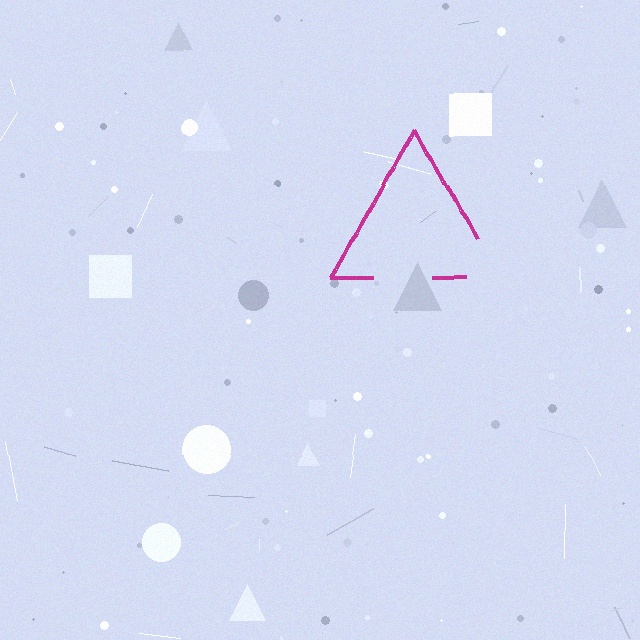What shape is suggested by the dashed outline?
The dashed outline suggests a triangle.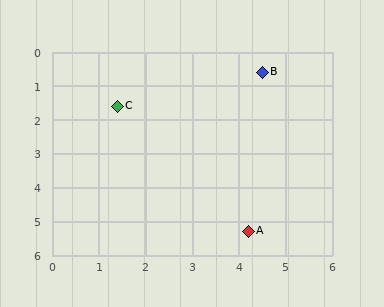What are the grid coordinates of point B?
Point B is at approximately (4.5, 0.6).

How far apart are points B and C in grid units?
Points B and C are about 3.3 grid units apart.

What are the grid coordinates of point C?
Point C is at approximately (1.4, 1.6).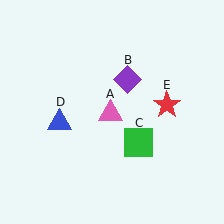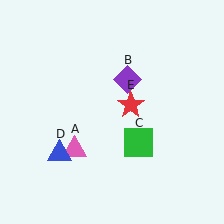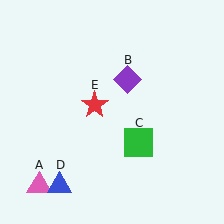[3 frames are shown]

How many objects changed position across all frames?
3 objects changed position: pink triangle (object A), blue triangle (object D), red star (object E).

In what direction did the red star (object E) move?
The red star (object E) moved left.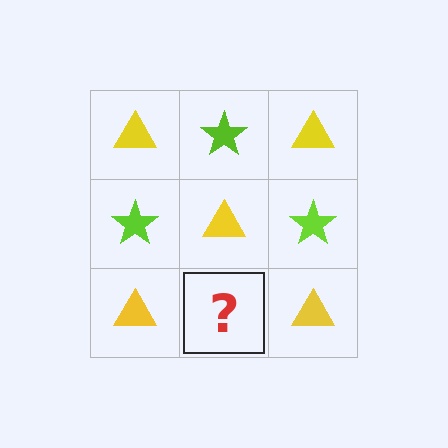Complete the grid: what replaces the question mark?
The question mark should be replaced with a lime star.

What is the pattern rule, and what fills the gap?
The rule is that it alternates yellow triangle and lime star in a checkerboard pattern. The gap should be filled with a lime star.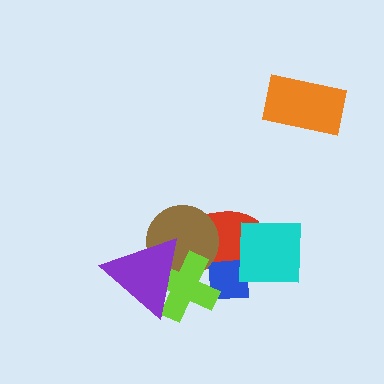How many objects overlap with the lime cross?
4 objects overlap with the lime cross.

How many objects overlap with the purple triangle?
2 objects overlap with the purple triangle.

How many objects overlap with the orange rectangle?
0 objects overlap with the orange rectangle.